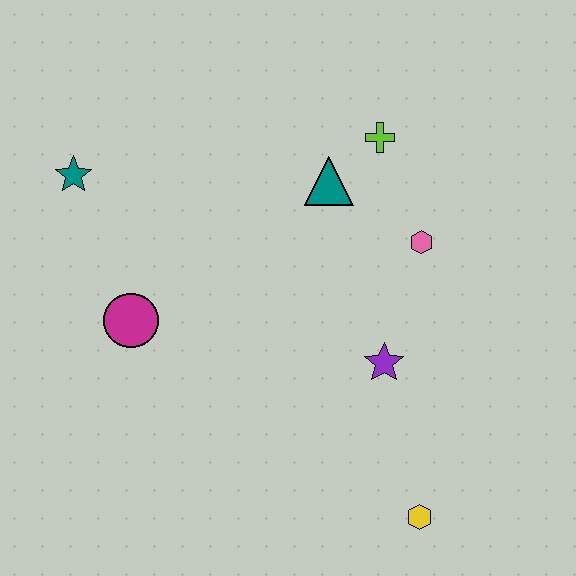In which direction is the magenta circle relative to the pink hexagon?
The magenta circle is to the left of the pink hexagon.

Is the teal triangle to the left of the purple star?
Yes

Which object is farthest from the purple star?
The teal star is farthest from the purple star.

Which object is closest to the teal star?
The magenta circle is closest to the teal star.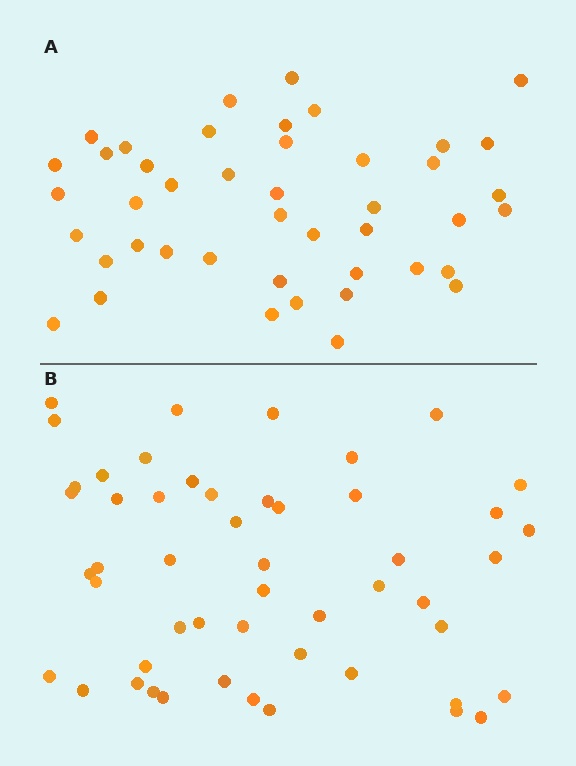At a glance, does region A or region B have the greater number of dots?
Region B (the bottom region) has more dots.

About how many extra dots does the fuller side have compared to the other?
Region B has roughly 8 or so more dots than region A.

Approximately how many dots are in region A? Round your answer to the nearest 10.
About 40 dots. (The exact count is 44, which rounds to 40.)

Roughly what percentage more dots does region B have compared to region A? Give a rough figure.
About 15% more.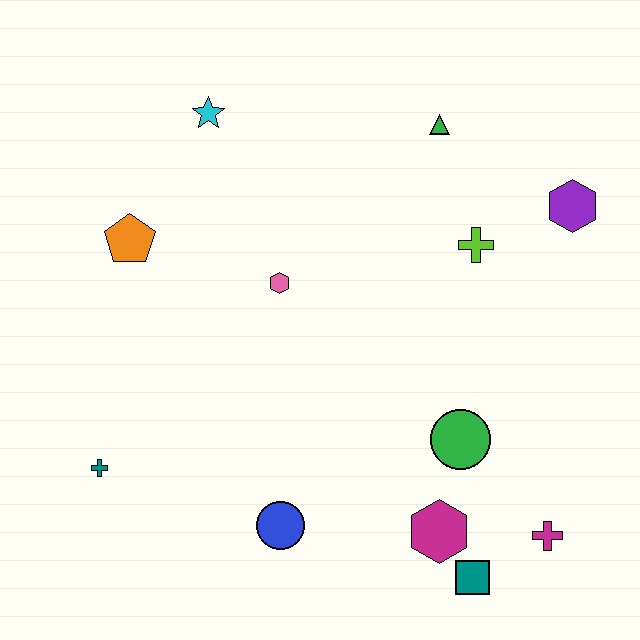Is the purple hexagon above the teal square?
Yes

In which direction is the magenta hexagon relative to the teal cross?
The magenta hexagon is to the right of the teal cross.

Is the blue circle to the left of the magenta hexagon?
Yes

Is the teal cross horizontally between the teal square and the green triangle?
No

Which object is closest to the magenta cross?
The teal square is closest to the magenta cross.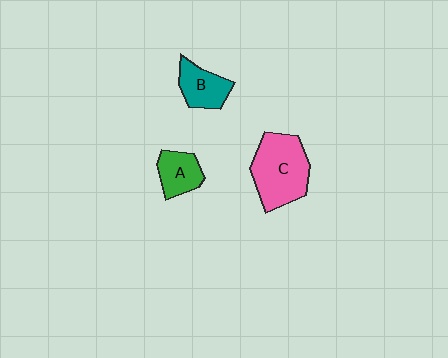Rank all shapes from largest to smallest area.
From largest to smallest: C (pink), B (teal), A (green).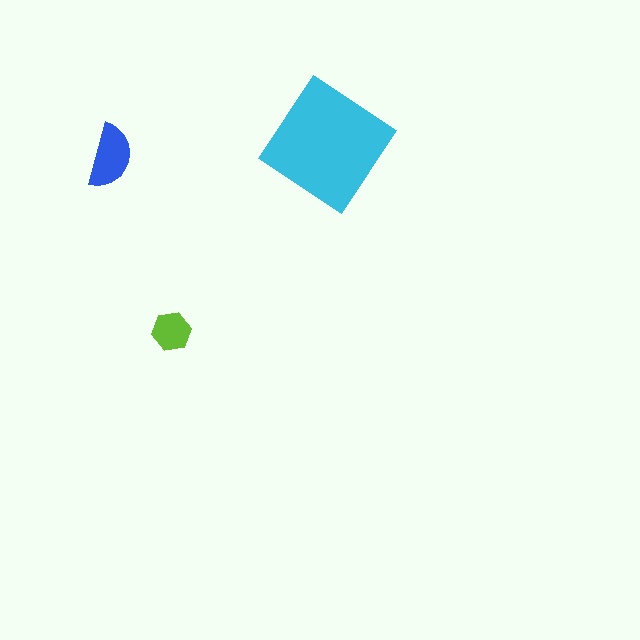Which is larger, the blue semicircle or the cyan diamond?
The cyan diamond.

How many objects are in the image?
There are 3 objects in the image.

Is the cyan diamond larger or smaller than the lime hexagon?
Larger.